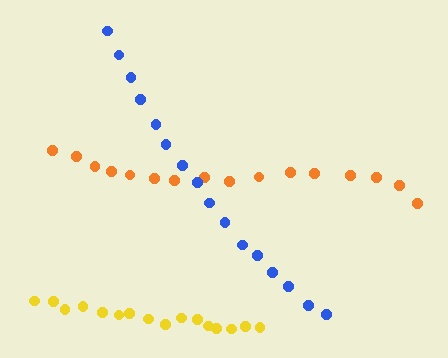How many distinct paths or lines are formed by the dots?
There are 3 distinct paths.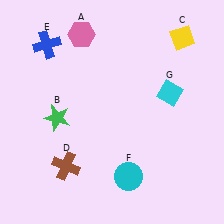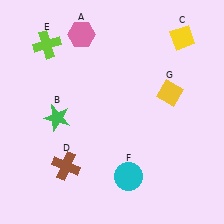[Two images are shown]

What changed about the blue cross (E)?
In Image 1, E is blue. In Image 2, it changed to lime.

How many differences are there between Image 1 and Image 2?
There are 2 differences between the two images.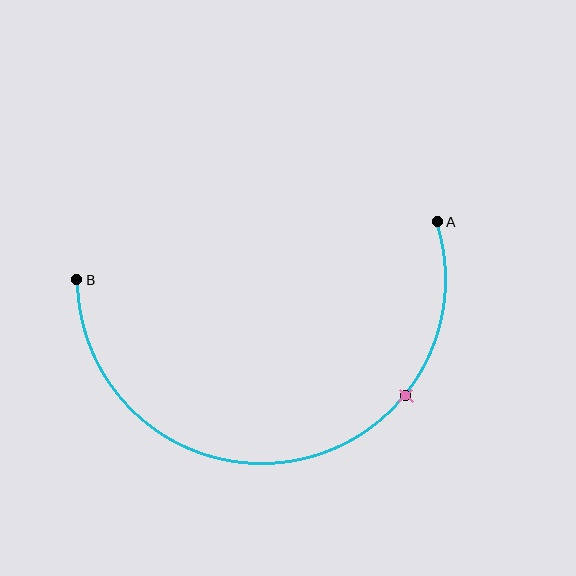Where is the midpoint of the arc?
The arc midpoint is the point on the curve farthest from the straight line joining A and B. It sits below that line.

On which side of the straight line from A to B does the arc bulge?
The arc bulges below the straight line connecting A and B.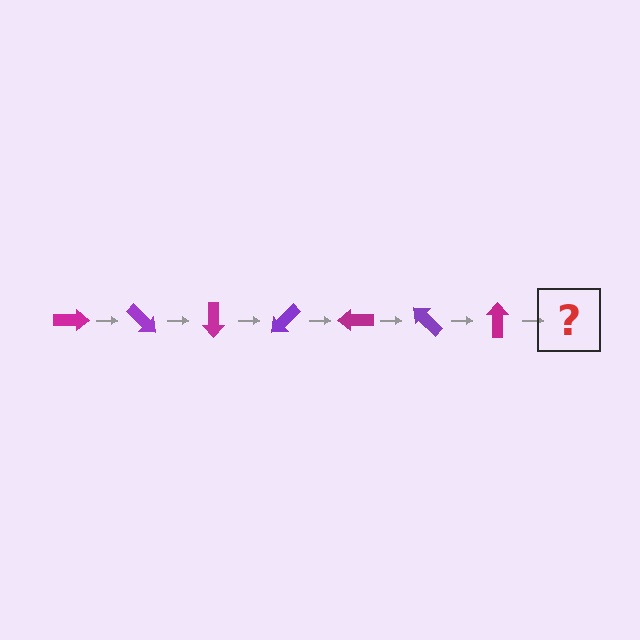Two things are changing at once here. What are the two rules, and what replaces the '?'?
The two rules are that it rotates 45 degrees each step and the color cycles through magenta and purple. The '?' should be a purple arrow, rotated 315 degrees from the start.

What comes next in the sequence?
The next element should be a purple arrow, rotated 315 degrees from the start.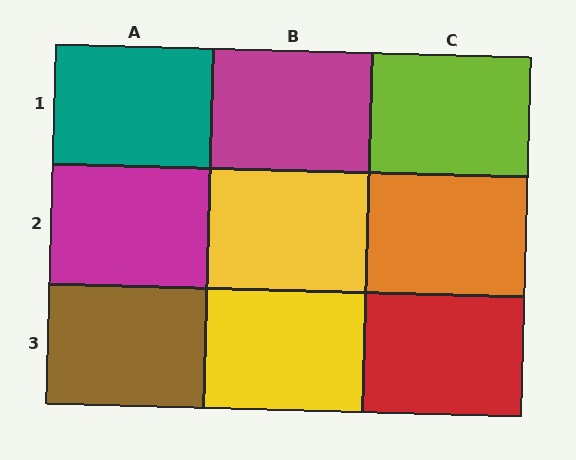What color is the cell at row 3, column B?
Yellow.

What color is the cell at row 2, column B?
Yellow.